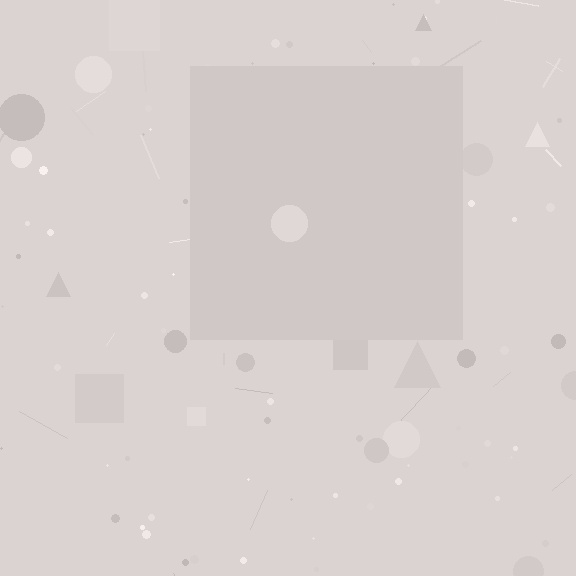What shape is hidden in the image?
A square is hidden in the image.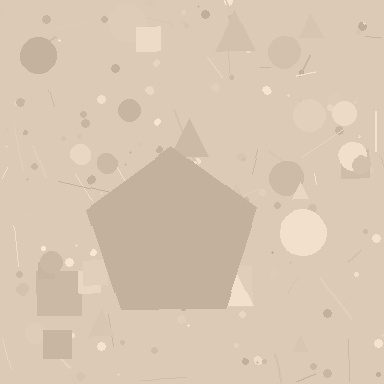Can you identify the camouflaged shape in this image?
The camouflaged shape is a pentagon.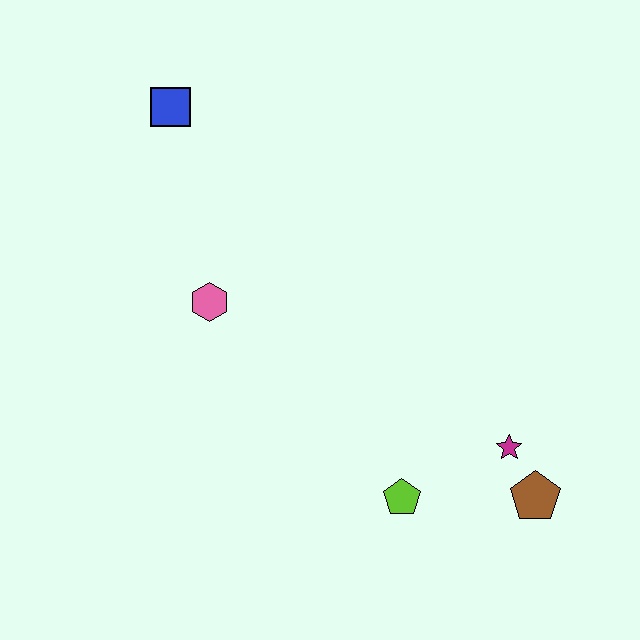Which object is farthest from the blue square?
The brown pentagon is farthest from the blue square.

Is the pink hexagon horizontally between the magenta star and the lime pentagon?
No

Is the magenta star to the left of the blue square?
No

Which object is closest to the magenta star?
The brown pentagon is closest to the magenta star.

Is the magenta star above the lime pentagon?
Yes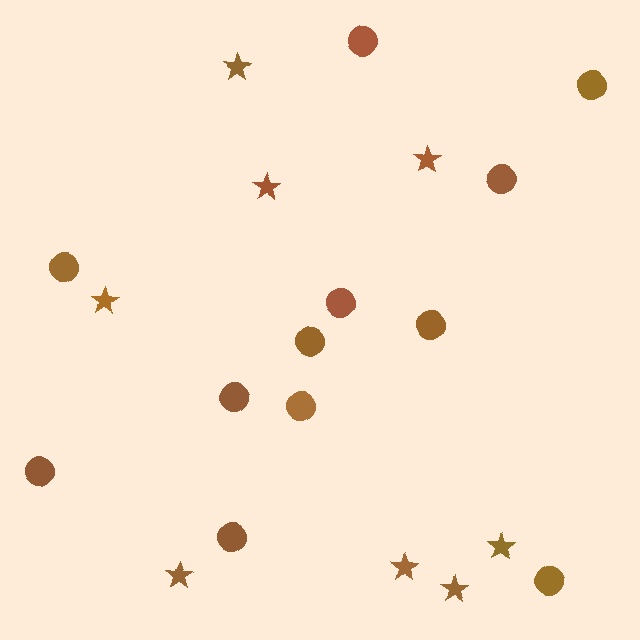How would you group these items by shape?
There are 2 groups: one group of circles (12) and one group of stars (8).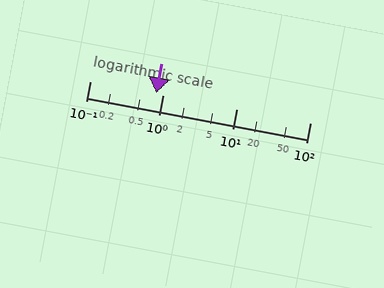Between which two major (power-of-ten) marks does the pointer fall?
The pointer is between 0.1 and 1.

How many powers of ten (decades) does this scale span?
The scale spans 3 decades, from 0.1 to 100.